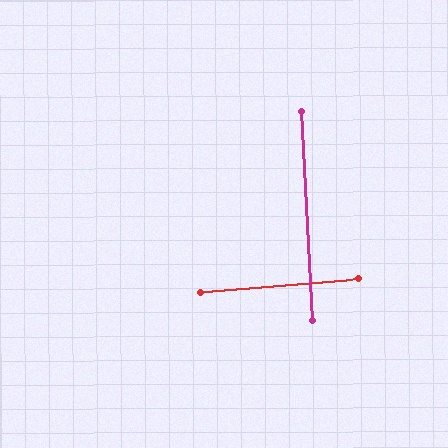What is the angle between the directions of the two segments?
Approximately 88 degrees.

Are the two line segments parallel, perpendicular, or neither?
Perpendicular — they meet at approximately 88°.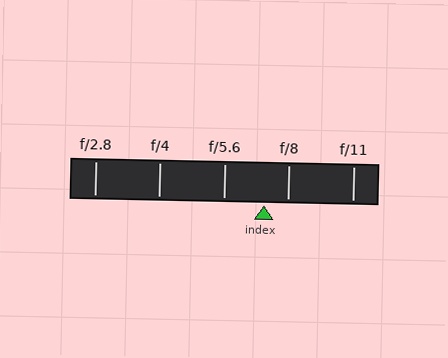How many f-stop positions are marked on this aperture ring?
There are 5 f-stop positions marked.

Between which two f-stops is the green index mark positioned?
The index mark is between f/5.6 and f/8.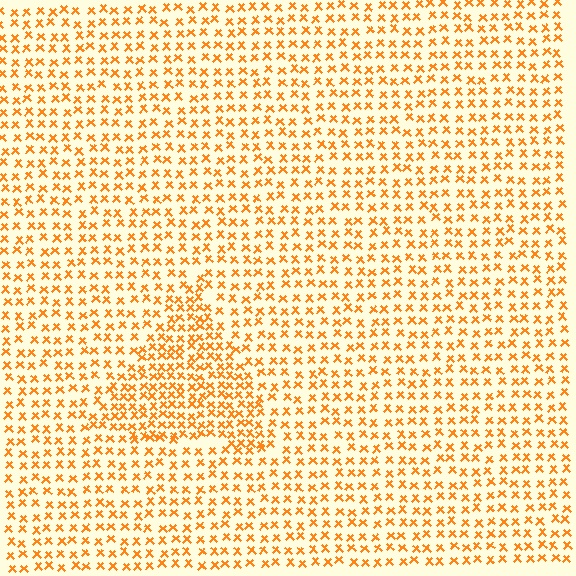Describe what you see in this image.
The image contains small orange elements arranged at two different densities. A triangle-shaped region is visible where the elements are more densely packed than the surrounding area.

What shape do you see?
I see a triangle.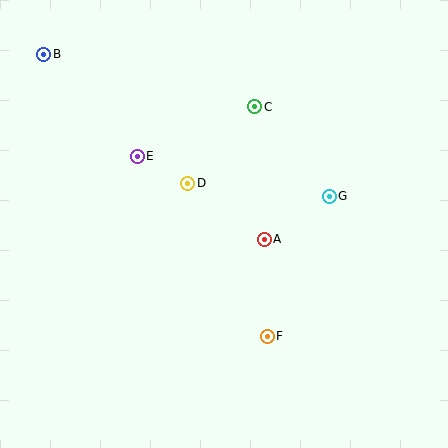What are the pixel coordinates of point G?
Point G is at (329, 196).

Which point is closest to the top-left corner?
Point B is closest to the top-left corner.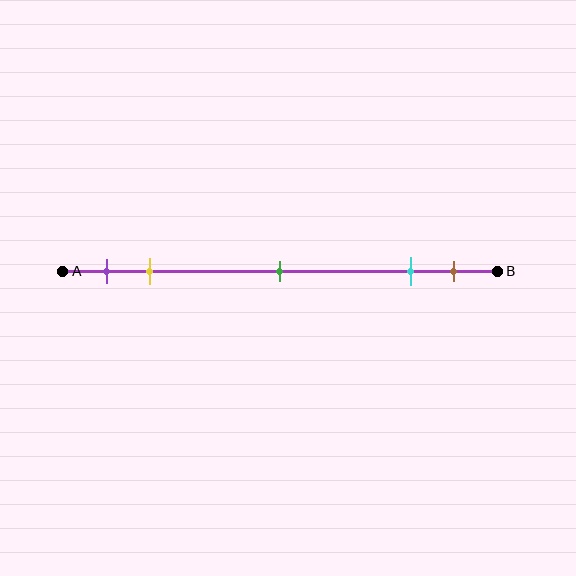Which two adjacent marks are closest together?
The cyan and brown marks are the closest adjacent pair.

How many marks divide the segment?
There are 5 marks dividing the segment.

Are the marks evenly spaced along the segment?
No, the marks are not evenly spaced.